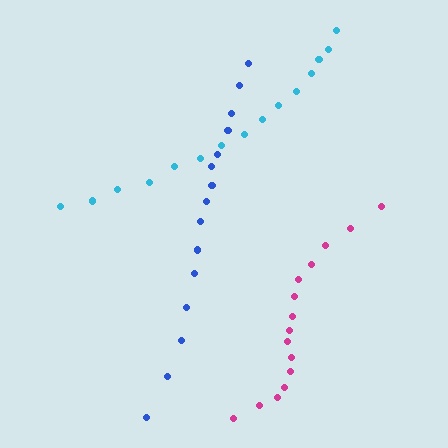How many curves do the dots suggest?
There are 3 distinct paths.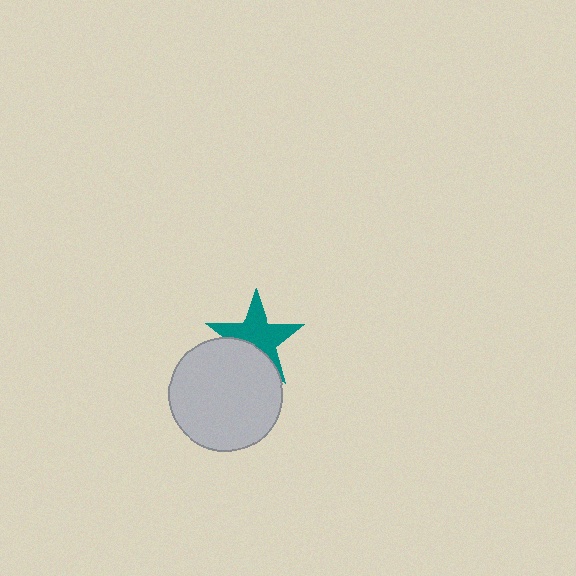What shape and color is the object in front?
The object in front is a light gray circle.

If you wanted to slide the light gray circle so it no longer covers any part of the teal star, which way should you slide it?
Slide it down — that is the most direct way to separate the two shapes.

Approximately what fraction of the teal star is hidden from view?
Roughly 34% of the teal star is hidden behind the light gray circle.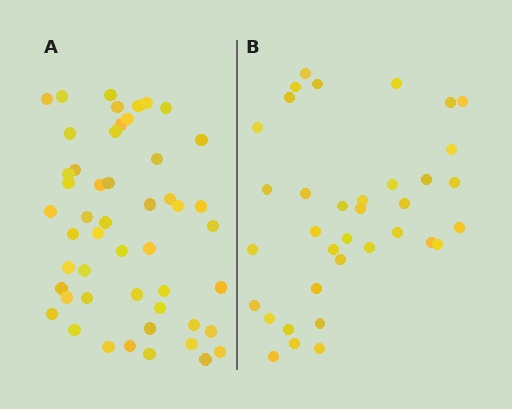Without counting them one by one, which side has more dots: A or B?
Region A (the left region) has more dots.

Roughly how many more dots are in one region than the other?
Region A has approximately 15 more dots than region B.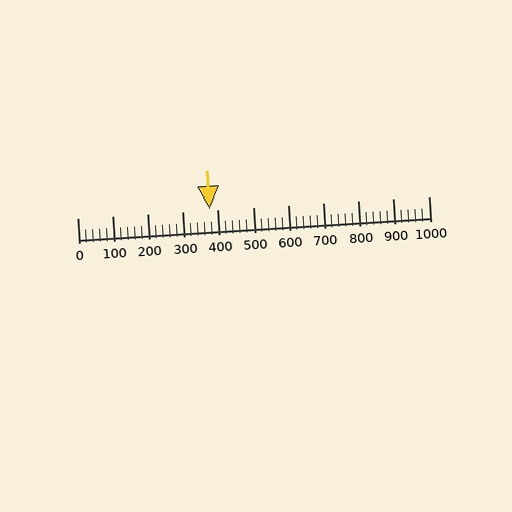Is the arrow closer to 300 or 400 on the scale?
The arrow is closer to 400.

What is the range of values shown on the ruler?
The ruler shows values from 0 to 1000.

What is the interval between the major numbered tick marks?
The major tick marks are spaced 100 units apart.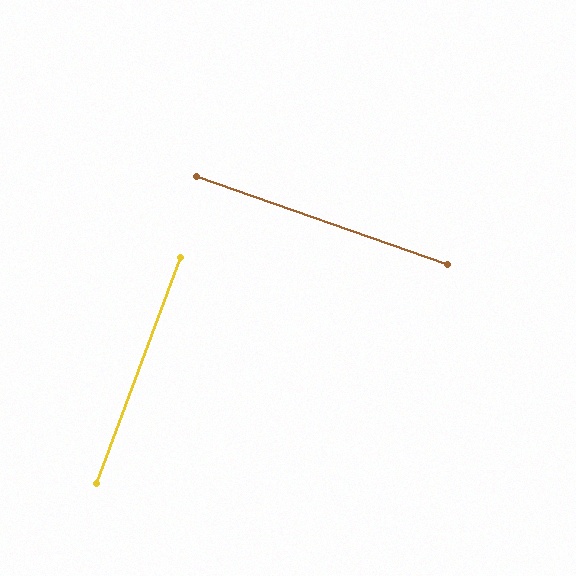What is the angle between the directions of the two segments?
Approximately 89 degrees.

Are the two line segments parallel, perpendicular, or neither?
Perpendicular — they meet at approximately 89°.